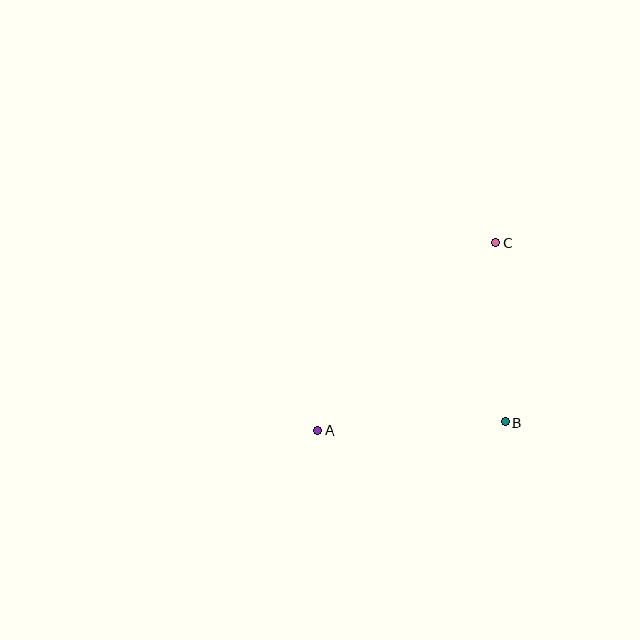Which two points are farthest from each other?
Points A and C are farthest from each other.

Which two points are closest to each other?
Points B and C are closest to each other.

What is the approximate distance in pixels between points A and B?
The distance between A and B is approximately 187 pixels.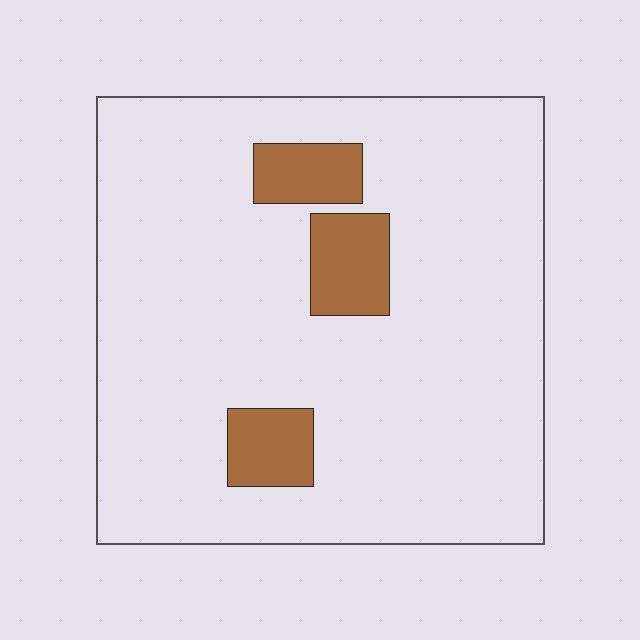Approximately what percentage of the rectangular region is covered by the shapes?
Approximately 10%.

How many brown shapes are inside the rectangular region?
3.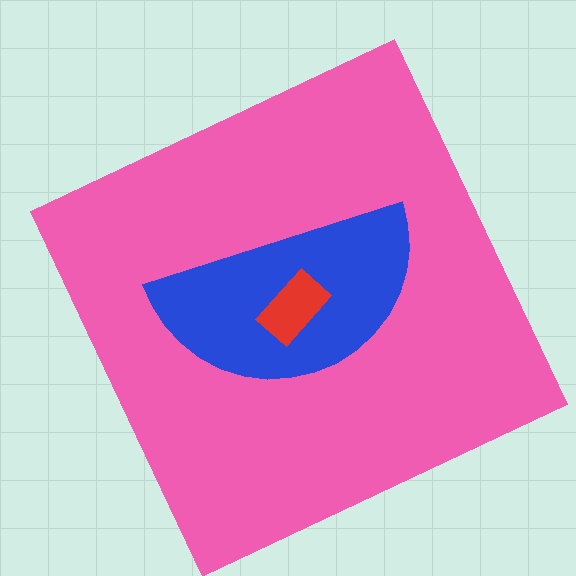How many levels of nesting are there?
3.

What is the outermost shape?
The pink square.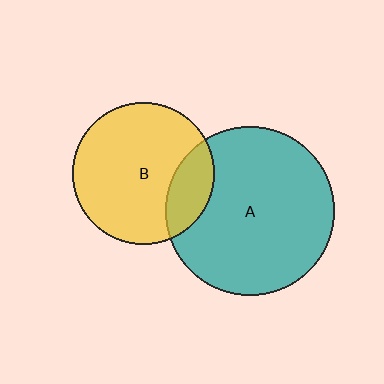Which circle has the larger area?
Circle A (teal).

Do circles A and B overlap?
Yes.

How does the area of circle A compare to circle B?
Approximately 1.4 times.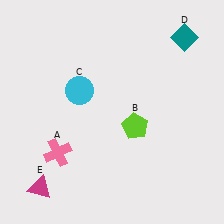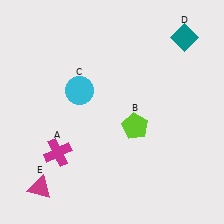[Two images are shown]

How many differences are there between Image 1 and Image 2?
There is 1 difference between the two images.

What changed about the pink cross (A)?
In Image 1, A is pink. In Image 2, it changed to magenta.